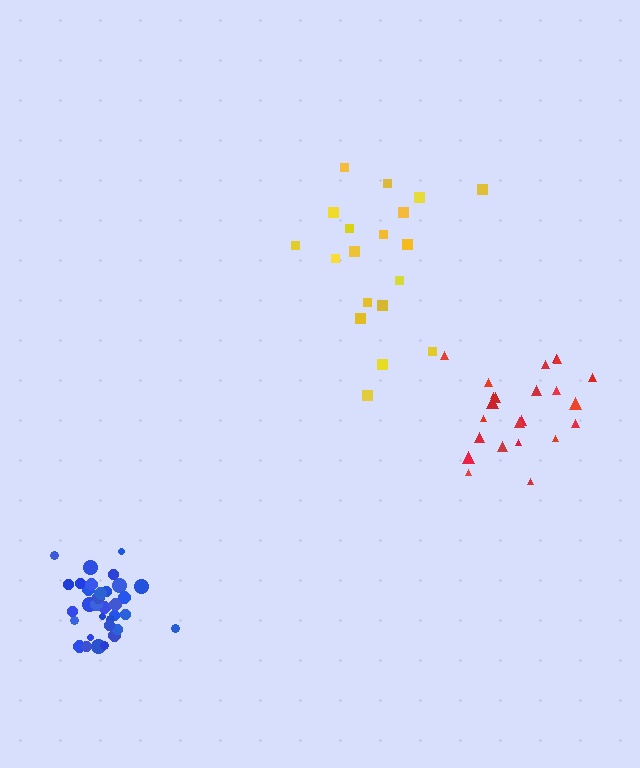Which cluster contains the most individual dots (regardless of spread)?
Blue (33).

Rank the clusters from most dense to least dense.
blue, red, yellow.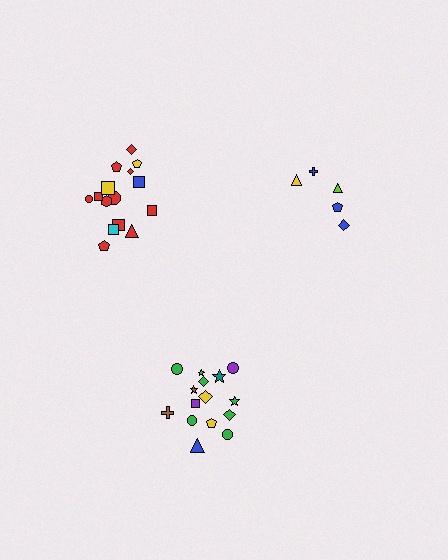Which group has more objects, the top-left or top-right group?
The top-left group.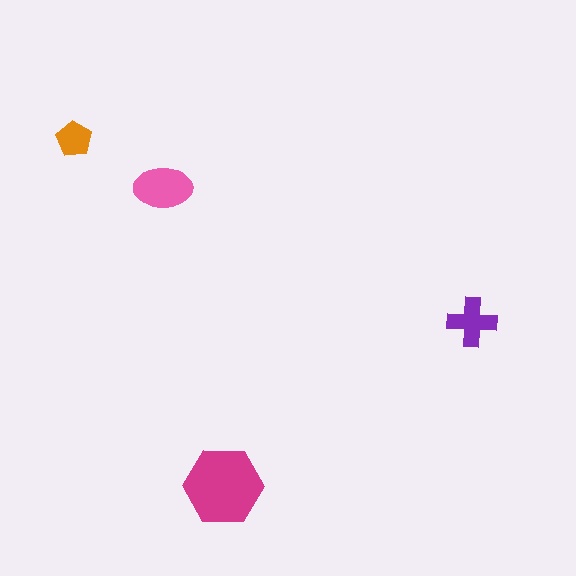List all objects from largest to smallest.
The magenta hexagon, the pink ellipse, the purple cross, the orange pentagon.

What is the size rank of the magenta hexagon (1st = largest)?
1st.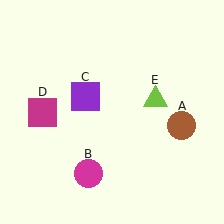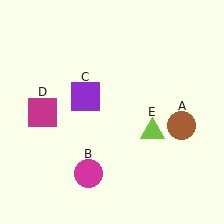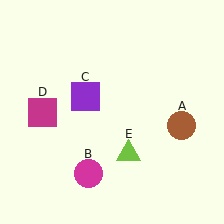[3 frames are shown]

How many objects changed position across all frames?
1 object changed position: lime triangle (object E).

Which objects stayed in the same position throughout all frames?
Brown circle (object A) and magenta circle (object B) and purple square (object C) and magenta square (object D) remained stationary.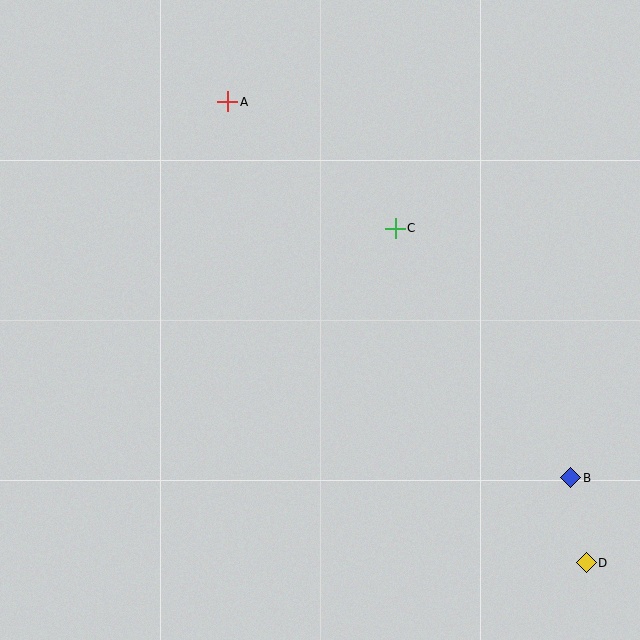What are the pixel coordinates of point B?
Point B is at (571, 478).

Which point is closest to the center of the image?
Point C at (395, 228) is closest to the center.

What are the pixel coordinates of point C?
Point C is at (395, 228).